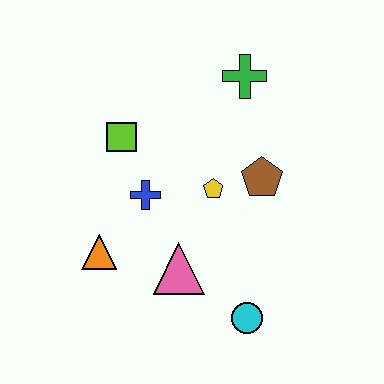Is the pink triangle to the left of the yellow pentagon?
Yes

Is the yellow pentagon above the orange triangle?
Yes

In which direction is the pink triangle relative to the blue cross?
The pink triangle is below the blue cross.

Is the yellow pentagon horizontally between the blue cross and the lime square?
No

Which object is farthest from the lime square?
The cyan circle is farthest from the lime square.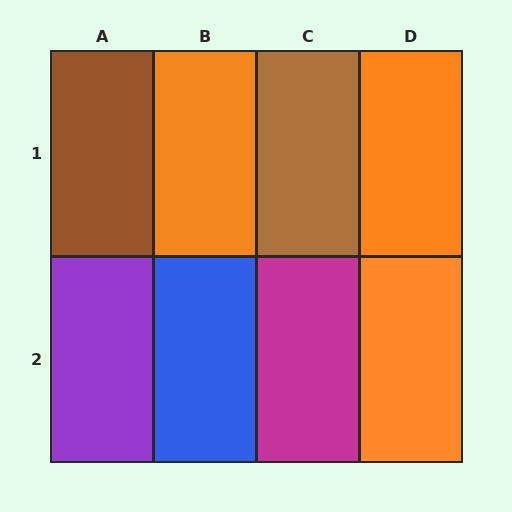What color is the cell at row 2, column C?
Magenta.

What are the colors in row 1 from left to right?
Brown, orange, brown, orange.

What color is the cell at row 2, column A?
Purple.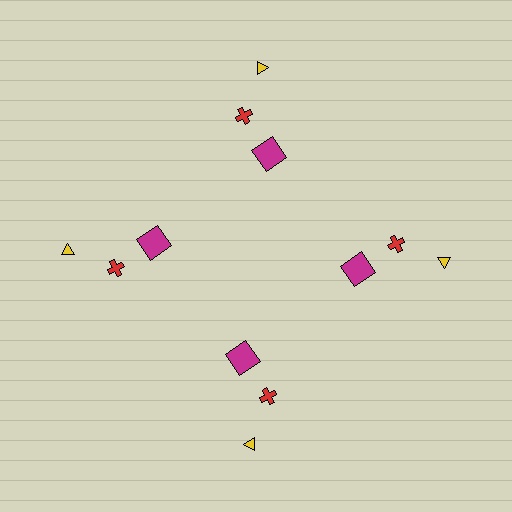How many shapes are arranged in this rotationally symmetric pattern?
There are 12 shapes, arranged in 4 groups of 3.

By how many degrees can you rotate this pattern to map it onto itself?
The pattern maps onto itself every 90 degrees of rotation.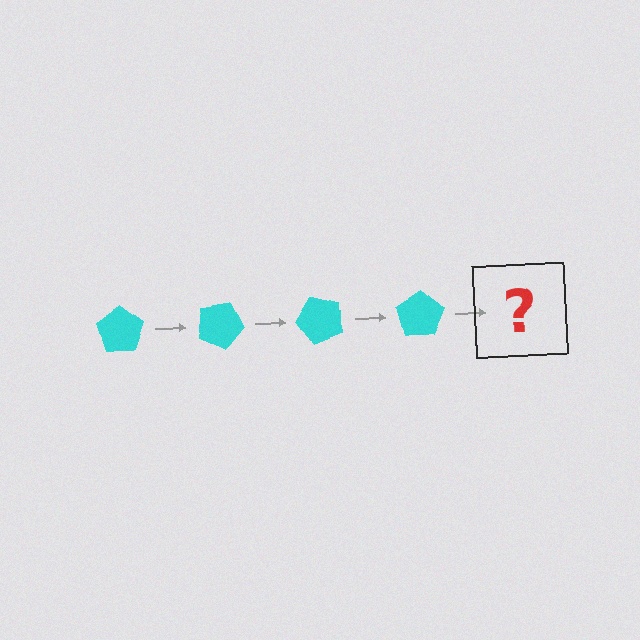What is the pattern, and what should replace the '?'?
The pattern is that the pentagon rotates 25 degrees each step. The '?' should be a cyan pentagon rotated 100 degrees.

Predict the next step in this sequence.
The next step is a cyan pentagon rotated 100 degrees.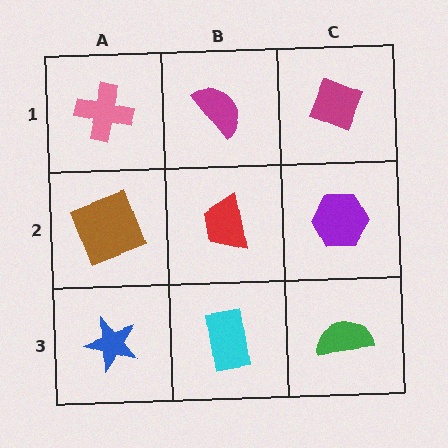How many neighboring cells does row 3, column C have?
2.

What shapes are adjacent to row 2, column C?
A magenta diamond (row 1, column C), a green semicircle (row 3, column C), a red trapezoid (row 2, column B).